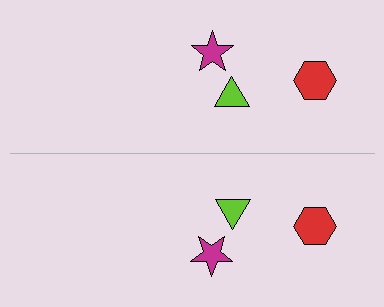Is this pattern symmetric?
Yes, this pattern has bilateral (reflection) symmetry.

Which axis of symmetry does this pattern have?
The pattern has a horizontal axis of symmetry running through the center of the image.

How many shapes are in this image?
There are 6 shapes in this image.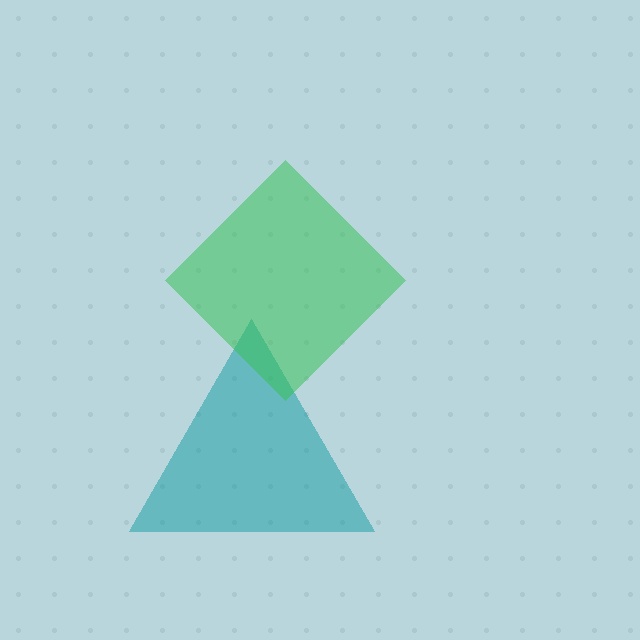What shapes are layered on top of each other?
The layered shapes are: a teal triangle, a green diamond.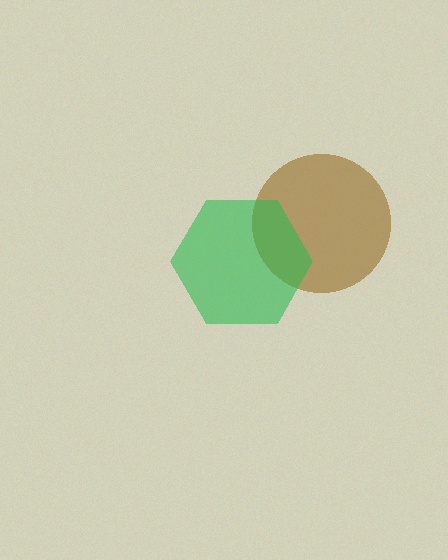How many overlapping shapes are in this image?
There are 2 overlapping shapes in the image.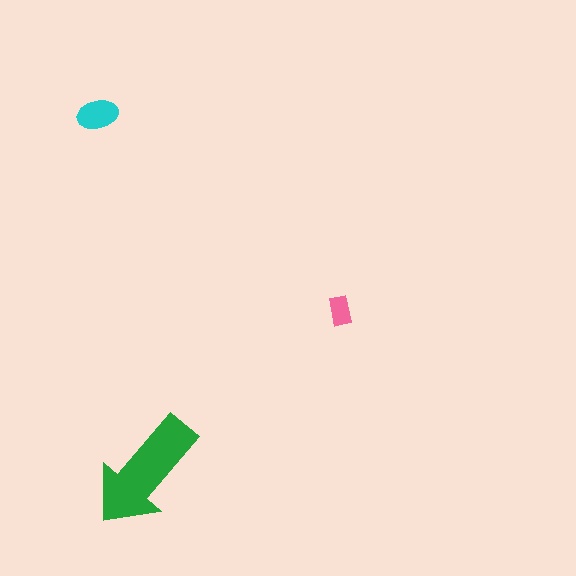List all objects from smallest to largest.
The pink rectangle, the cyan ellipse, the green arrow.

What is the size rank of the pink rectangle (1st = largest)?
3rd.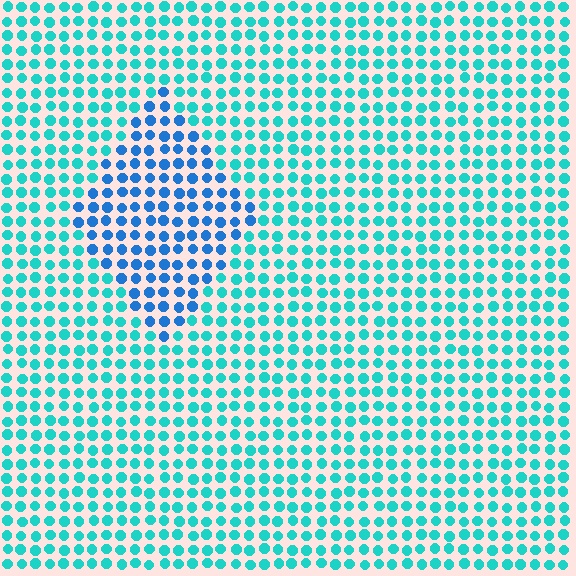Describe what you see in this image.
The image is filled with small cyan elements in a uniform arrangement. A diamond-shaped region is visible where the elements are tinted to a slightly different hue, forming a subtle color boundary.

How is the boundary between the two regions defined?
The boundary is defined purely by a slight shift in hue (about 35 degrees). Spacing, size, and orientation are identical on both sides.